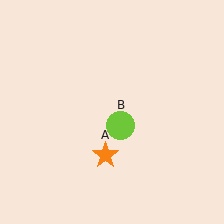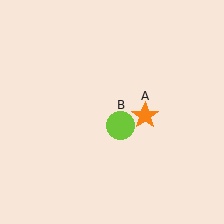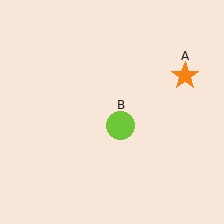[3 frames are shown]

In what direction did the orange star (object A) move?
The orange star (object A) moved up and to the right.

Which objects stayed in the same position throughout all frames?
Lime circle (object B) remained stationary.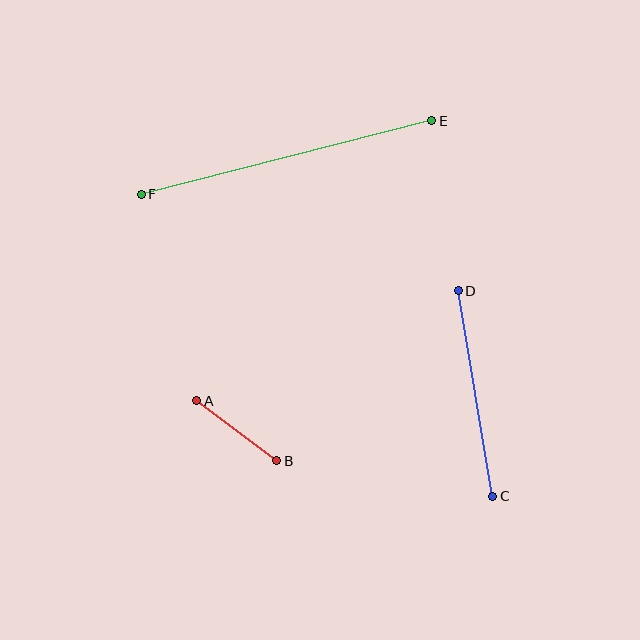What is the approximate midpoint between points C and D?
The midpoint is at approximately (476, 394) pixels.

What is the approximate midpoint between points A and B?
The midpoint is at approximately (237, 431) pixels.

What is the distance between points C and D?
The distance is approximately 209 pixels.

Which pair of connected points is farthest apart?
Points E and F are farthest apart.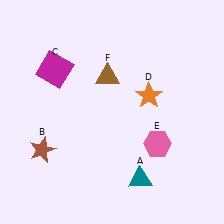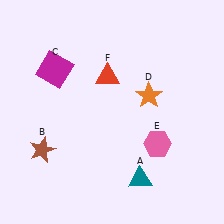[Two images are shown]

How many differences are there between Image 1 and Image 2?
There is 1 difference between the two images.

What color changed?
The triangle (F) changed from brown in Image 1 to red in Image 2.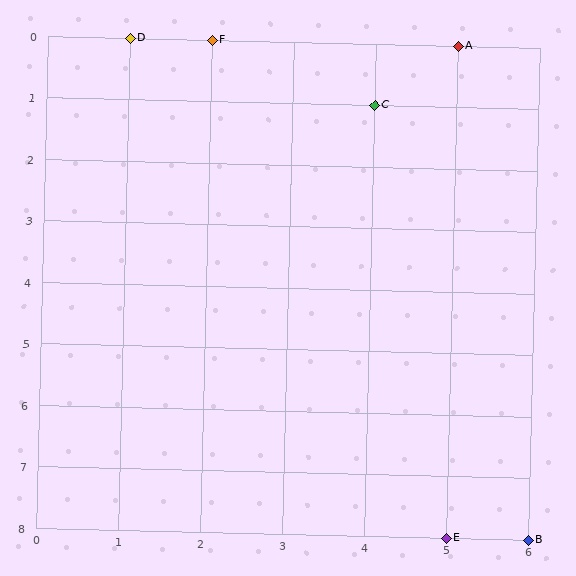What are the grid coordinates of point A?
Point A is at grid coordinates (5, 0).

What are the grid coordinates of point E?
Point E is at grid coordinates (5, 8).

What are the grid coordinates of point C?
Point C is at grid coordinates (4, 1).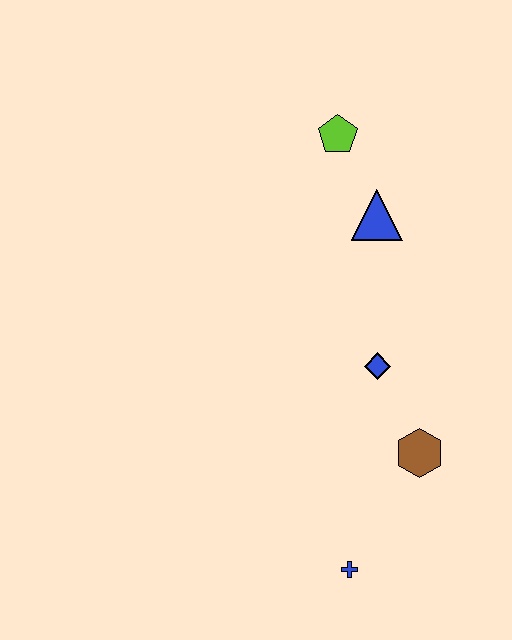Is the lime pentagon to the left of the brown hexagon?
Yes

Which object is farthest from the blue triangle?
The blue cross is farthest from the blue triangle.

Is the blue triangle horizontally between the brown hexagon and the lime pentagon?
Yes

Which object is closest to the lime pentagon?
The blue triangle is closest to the lime pentagon.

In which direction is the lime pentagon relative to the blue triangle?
The lime pentagon is above the blue triangle.